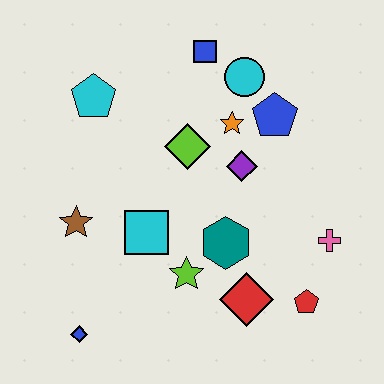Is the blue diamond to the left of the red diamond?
Yes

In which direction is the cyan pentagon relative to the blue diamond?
The cyan pentagon is above the blue diamond.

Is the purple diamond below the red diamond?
No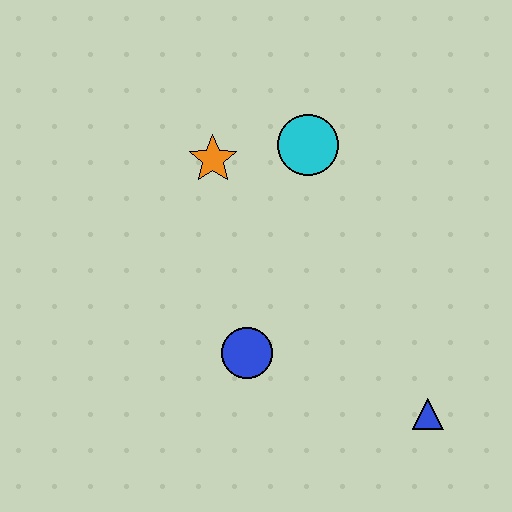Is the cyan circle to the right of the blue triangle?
No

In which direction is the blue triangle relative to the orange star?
The blue triangle is below the orange star.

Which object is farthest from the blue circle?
The cyan circle is farthest from the blue circle.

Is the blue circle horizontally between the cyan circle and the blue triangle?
No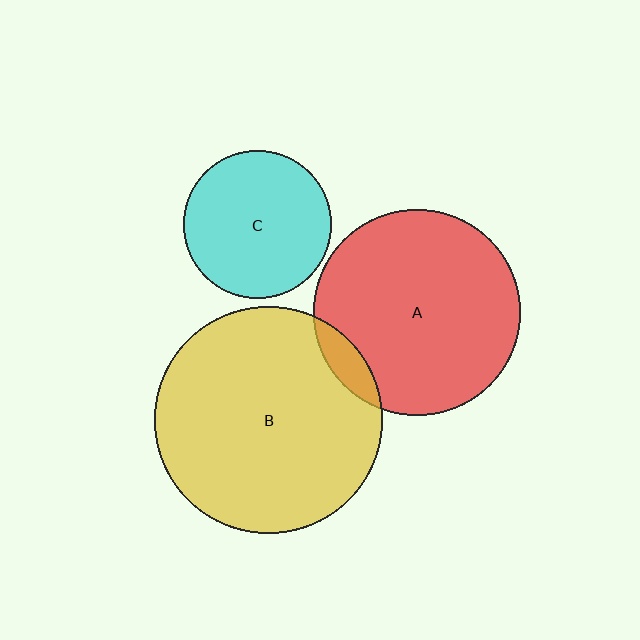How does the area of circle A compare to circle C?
Approximately 1.9 times.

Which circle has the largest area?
Circle B (yellow).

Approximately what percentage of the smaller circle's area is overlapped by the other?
Approximately 10%.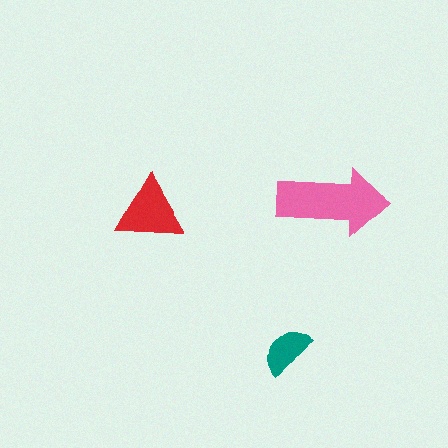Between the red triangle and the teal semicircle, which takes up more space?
The red triangle.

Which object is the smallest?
The teal semicircle.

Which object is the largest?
The pink arrow.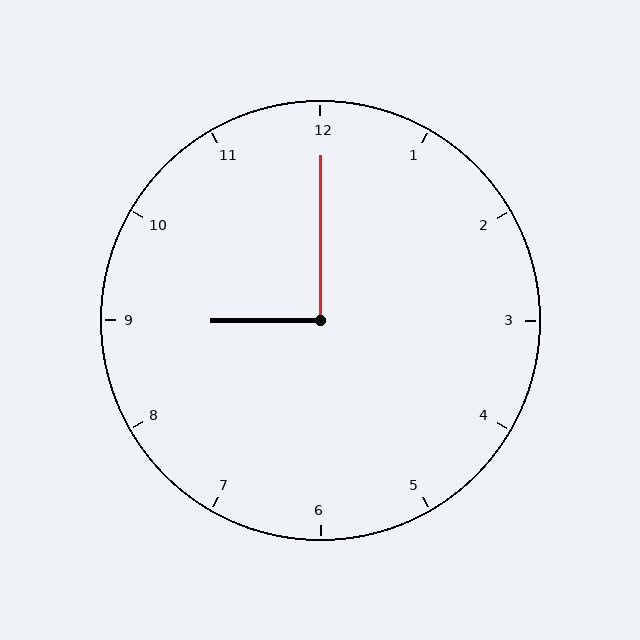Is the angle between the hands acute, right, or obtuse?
It is right.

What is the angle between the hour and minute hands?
Approximately 90 degrees.